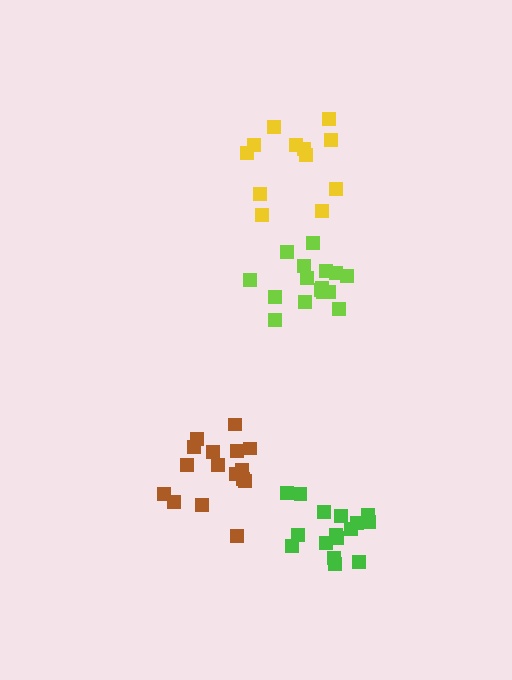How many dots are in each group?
Group 1: 16 dots, Group 2: 12 dots, Group 3: 16 dots, Group 4: 16 dots (60 total).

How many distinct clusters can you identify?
There are 4 distinct clusters.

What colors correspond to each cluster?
The clusters are colored: lime, yellow, green, brown.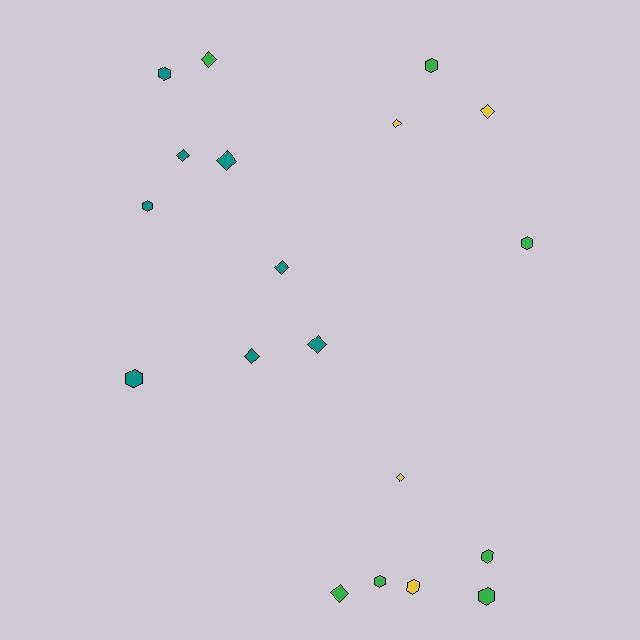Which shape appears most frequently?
Diamond, with 10 objects.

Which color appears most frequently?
Teal, with 8 objects.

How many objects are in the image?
There are 19 objects.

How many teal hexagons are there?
There are 3 teal hexagons.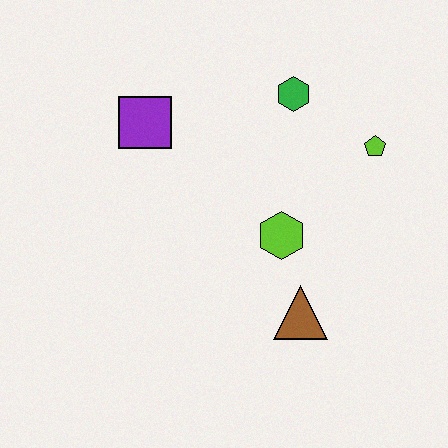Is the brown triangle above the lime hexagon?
No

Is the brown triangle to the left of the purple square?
No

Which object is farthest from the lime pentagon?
The purple square is farthest from the lime pentagon.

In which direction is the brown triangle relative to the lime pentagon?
The brown triangle is below the lime pentagon.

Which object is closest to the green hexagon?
The lime pentagon is closest to the green hexagon.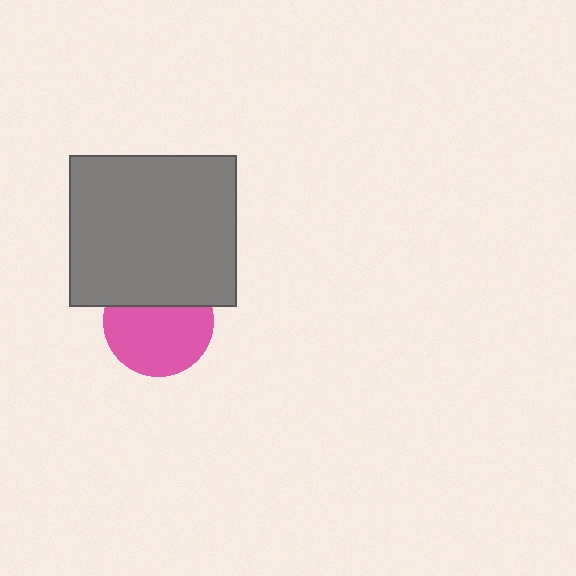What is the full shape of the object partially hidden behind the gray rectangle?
The partially hidden object is a pink circle.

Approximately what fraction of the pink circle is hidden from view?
Roughly 35% of the pink circle is hidden behind the gray rectangle.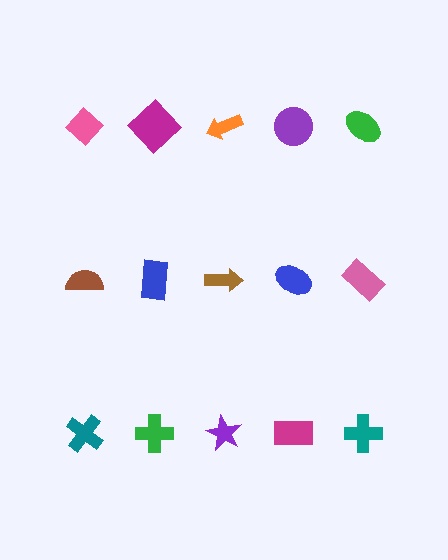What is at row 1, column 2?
A magenta diamond.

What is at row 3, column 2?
A green cross.